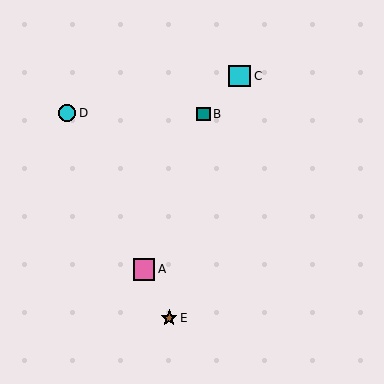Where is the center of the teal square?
The center of the teal square is at (204, 114).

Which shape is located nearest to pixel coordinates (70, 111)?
The cyan circle (labeled D) at (67, 113) is nearest to that location.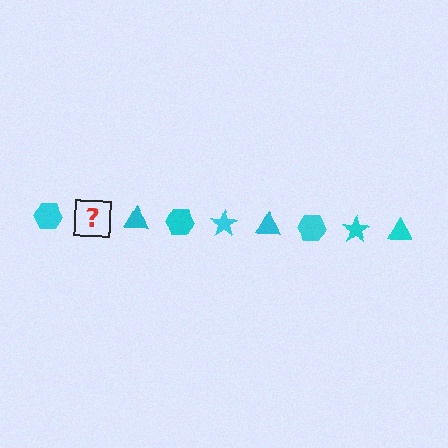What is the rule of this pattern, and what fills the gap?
The rule is that the pattern cycles through hexagon, star, triangle shapes in cyan. The gap should be filled with a cyan star.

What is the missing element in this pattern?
The missing element is a cyan star.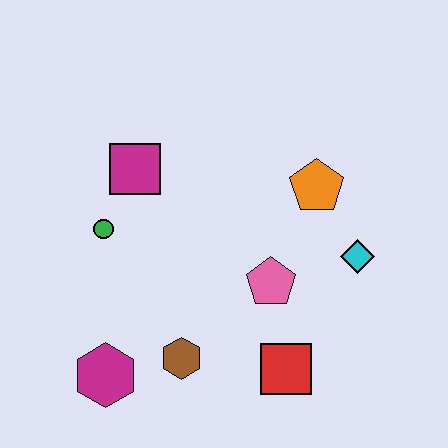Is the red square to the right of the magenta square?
Yes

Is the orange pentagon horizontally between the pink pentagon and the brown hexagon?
No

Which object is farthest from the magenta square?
The red square is farthest from the magenta square.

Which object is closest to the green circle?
The magenta square is closest to the green circle.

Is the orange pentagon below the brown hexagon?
No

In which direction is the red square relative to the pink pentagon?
The red square is below the pink pentagon.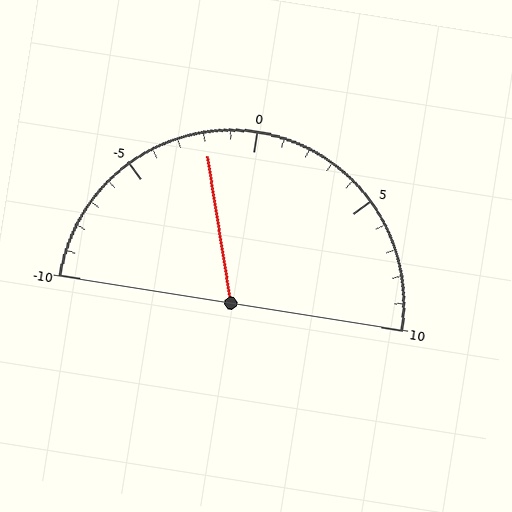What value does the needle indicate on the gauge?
The needle indicates approximately -2.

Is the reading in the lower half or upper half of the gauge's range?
The reading is in the lower half of the range (-10 to 10).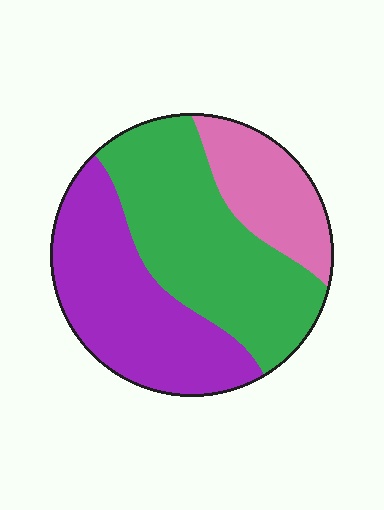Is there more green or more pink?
Green.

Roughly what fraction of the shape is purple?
Purple takes up about three eighths (3/8) of the shape.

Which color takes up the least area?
Pink, at roughly 20%.